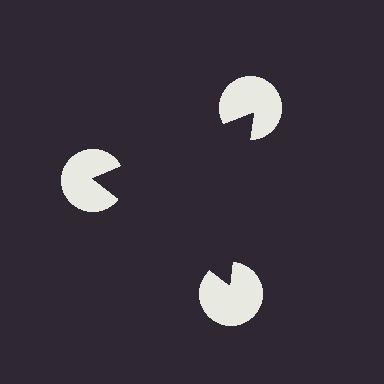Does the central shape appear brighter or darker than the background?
It typically appears slightly darker than the background, even though no actual brightness change is drawn.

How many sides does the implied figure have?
3 sides.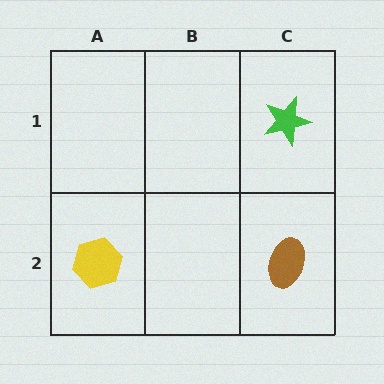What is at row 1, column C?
A green star.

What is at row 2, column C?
A brown ellipse.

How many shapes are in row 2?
2 shapes.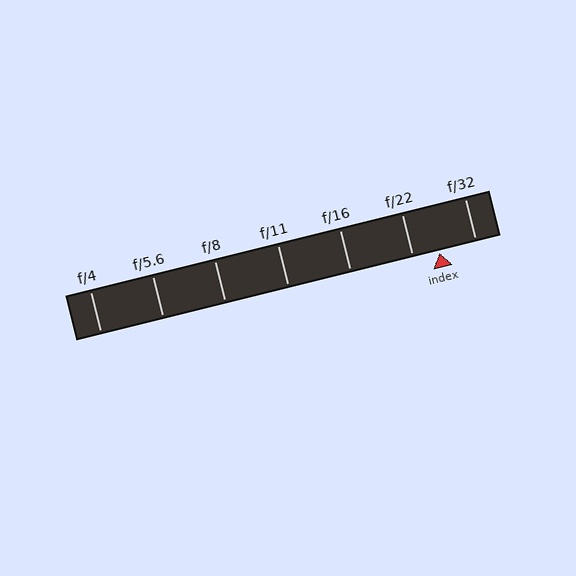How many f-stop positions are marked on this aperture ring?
There are 7 f-stop positions marked.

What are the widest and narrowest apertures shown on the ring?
The widest aperture shown is f/4 and the narrowest is f/32.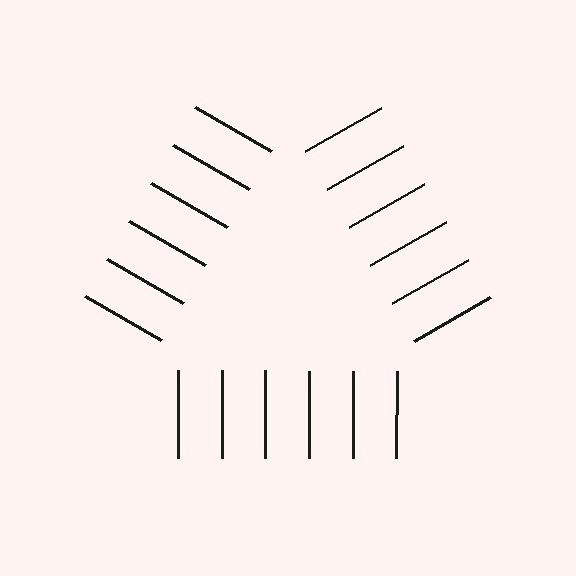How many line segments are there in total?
18 — 6 along each of the 3 edges.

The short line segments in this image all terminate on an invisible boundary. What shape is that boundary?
An illusory triangle — the line segments terminate on its edges but no continuous stroke is drawn.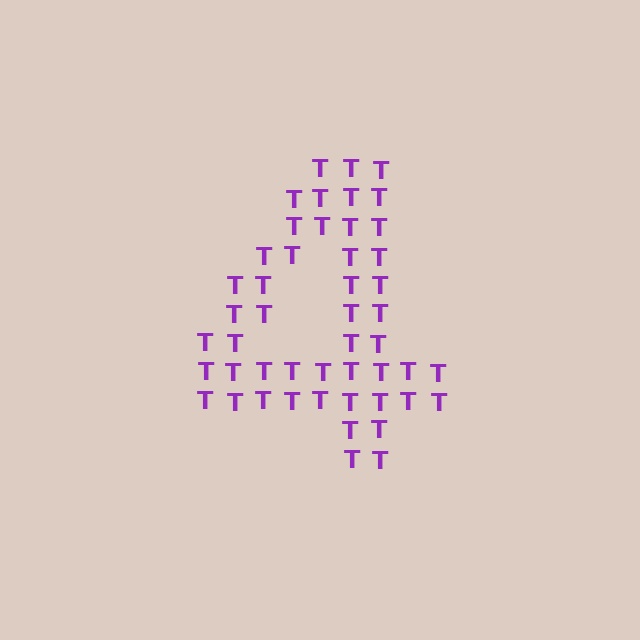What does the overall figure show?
The overall figure shows the digit 4.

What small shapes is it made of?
It is made of small letter T's.